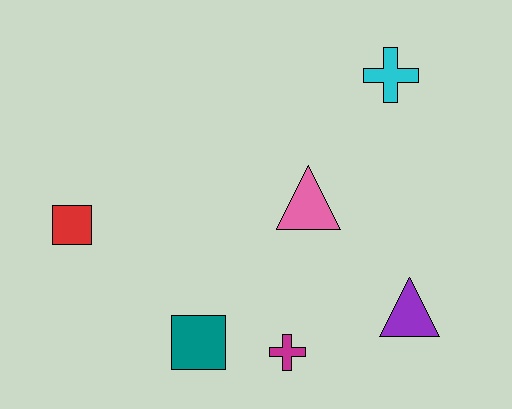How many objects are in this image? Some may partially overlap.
There are 6 objects.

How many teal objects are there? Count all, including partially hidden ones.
There is 1 teal object.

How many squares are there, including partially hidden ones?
There are 2 squares.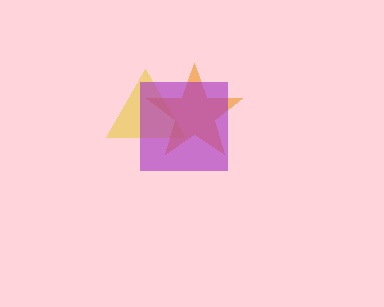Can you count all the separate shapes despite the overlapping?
Yes, there are 3 separate shapes.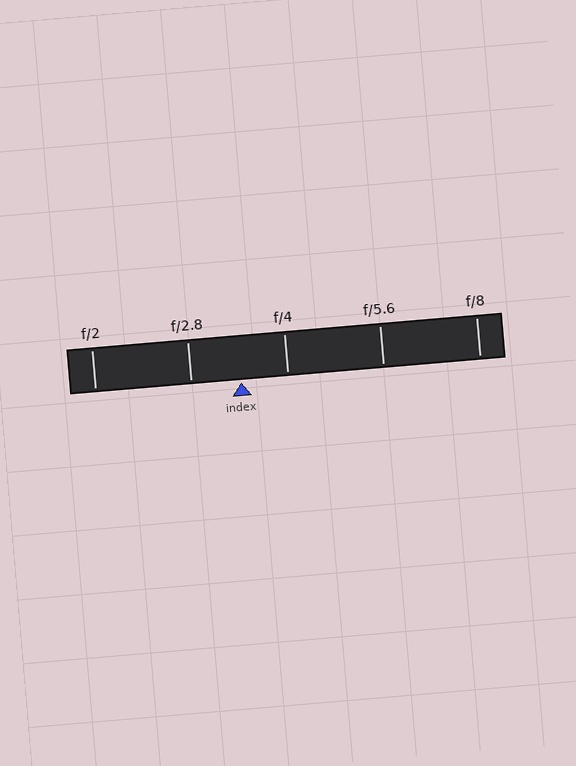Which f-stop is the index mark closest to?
The index mark is closest to f/4.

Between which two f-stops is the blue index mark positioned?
The index mark is between f/2.8 and f/4.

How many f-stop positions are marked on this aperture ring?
There are 5 f-stop positions marked.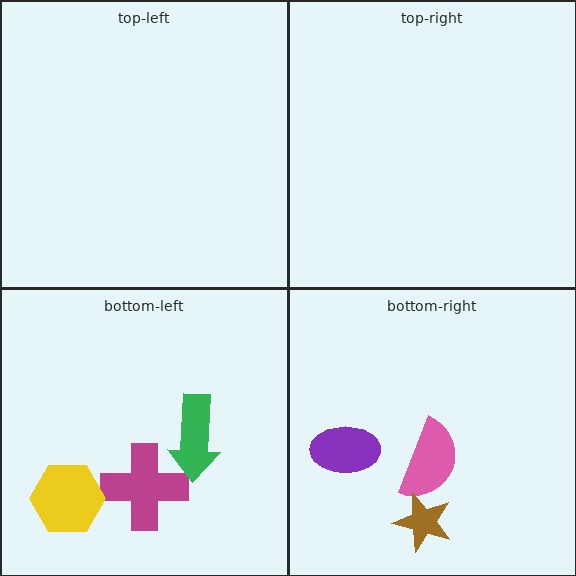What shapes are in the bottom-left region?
The magenta cross, the green arrow, the yellow hexagon.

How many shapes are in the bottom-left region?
3.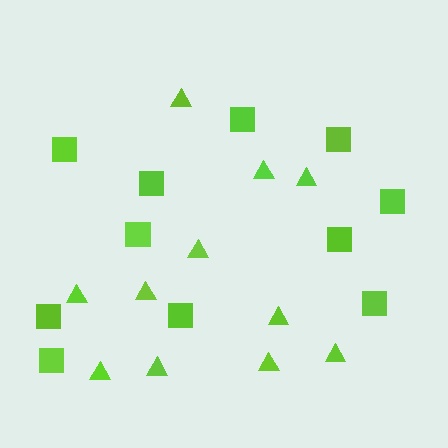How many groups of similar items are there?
There are 2 groups: one group of triangles (11) and one group of squares (11).